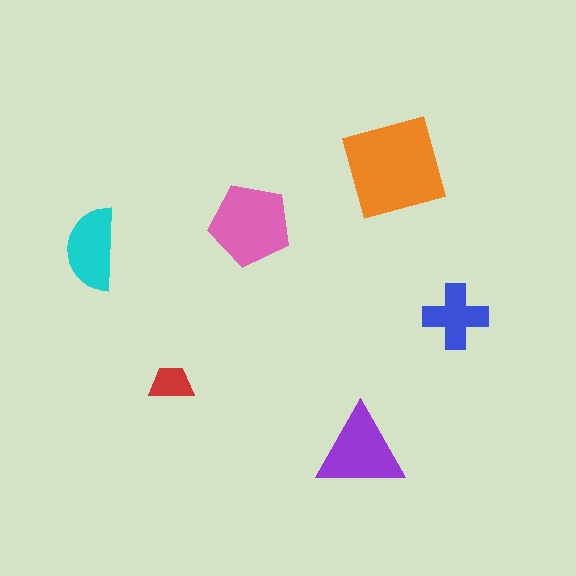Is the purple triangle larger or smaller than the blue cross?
Larger.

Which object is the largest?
The orange square.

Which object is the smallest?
The red trapezoid.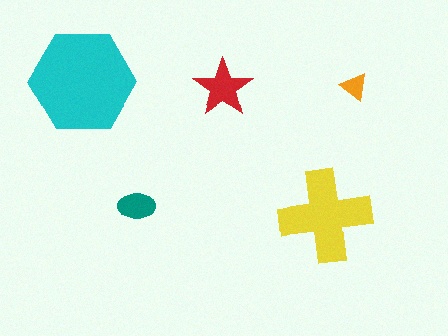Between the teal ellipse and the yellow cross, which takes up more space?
The yellow cross.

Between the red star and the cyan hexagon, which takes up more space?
The cyan hexagon.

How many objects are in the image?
There are 5 objects in the image.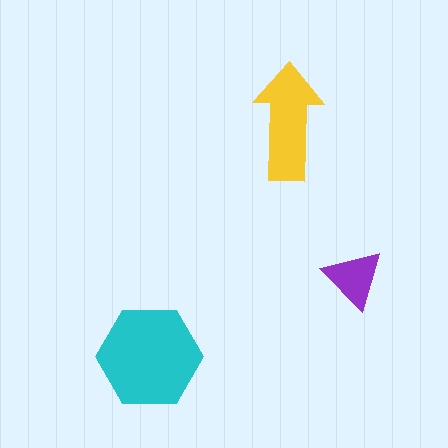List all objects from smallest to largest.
The purple triangle, the yellow arrow, the cyan hexagon.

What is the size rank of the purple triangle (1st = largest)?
3rd.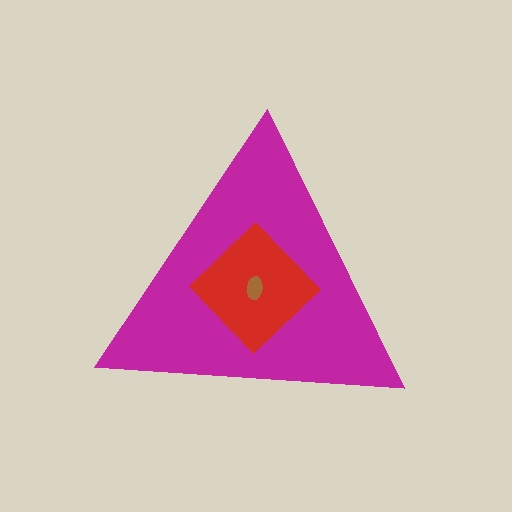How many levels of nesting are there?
3.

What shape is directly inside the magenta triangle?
The red diamond.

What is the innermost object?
The brown ellipse.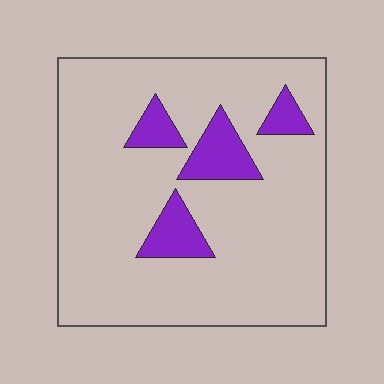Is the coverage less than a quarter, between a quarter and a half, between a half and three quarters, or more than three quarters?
Less than a quarter.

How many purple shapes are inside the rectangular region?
4.